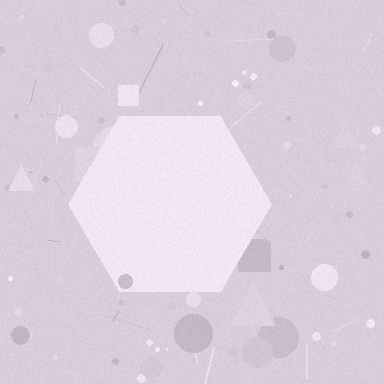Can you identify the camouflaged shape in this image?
The camouflaged shape is a hexagon.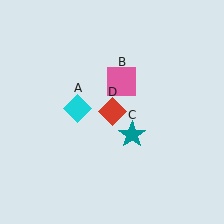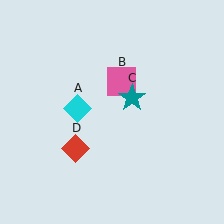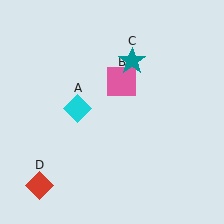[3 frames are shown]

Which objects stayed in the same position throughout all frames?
Cyan diamond (object A) and pink square (object B) remained stationary.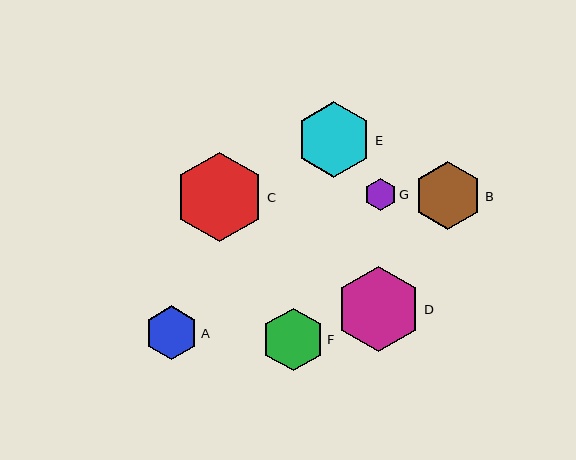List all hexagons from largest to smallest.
From largest to smallest: C, D, E, B, F, A, G.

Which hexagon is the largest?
Hexagon C is the largest with a size of approximately 89 pixels.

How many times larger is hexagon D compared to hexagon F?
Hexagon D is approximately 1.4 times the size of hexagon F.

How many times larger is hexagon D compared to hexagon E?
Hexagon D is approximately 1.1 times the size of hexagon E.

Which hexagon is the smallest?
Hexagon G is the smallest with a size of approximately 32 pixels.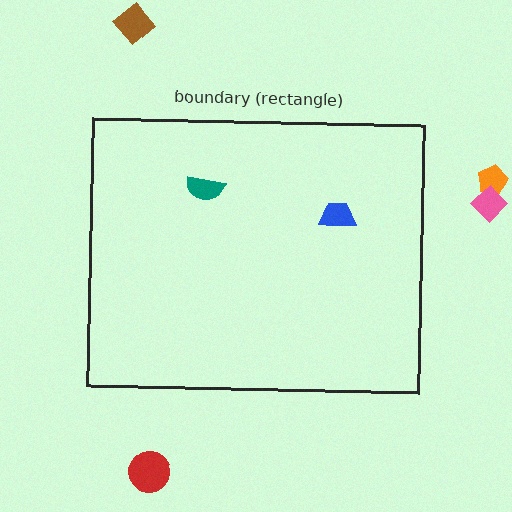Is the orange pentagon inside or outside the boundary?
Outside.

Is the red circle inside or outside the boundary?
Outside.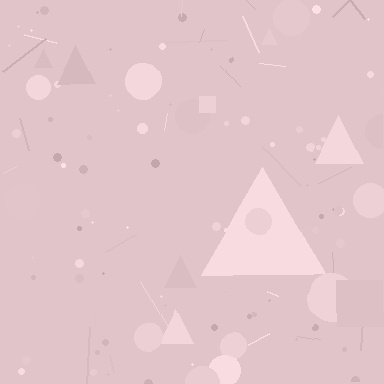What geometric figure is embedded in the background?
A triangle is embedded in the background.